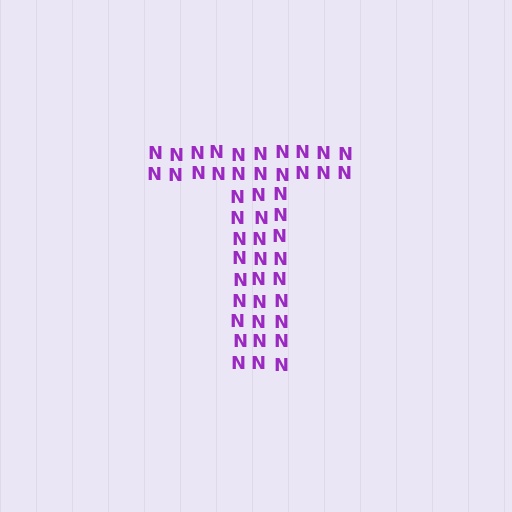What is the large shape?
The large shape is the letter T.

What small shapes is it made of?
It is made of small letter N's.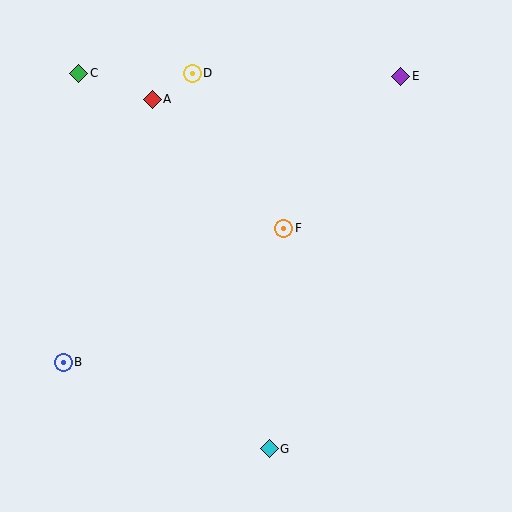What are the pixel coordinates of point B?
Point B is at (63, 363).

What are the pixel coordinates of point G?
Point G is at (269, 449).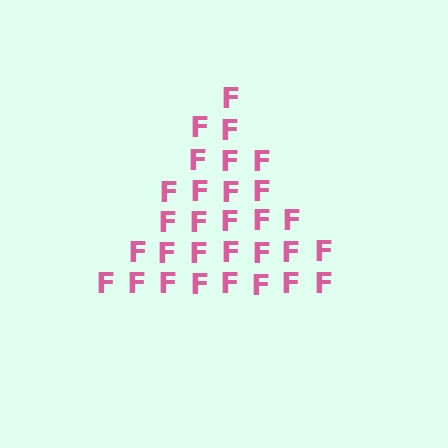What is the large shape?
The large shape is a triangle.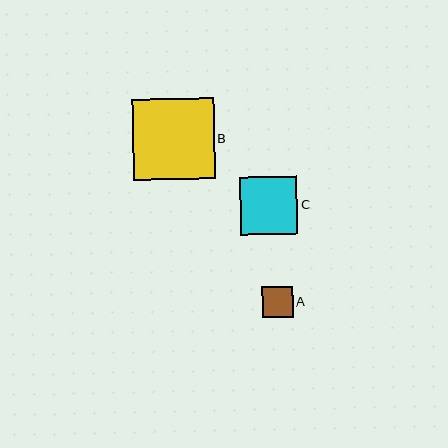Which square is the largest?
Square B is the largest with a size of approximately 81 pixels.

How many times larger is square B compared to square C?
Square B is approximately 1.4 times the size of square C.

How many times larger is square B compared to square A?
Square B is approximately 2.6 times the size of square A.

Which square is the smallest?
Square A is the smallest with a size of approximately 31 pixels.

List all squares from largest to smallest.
From largest to smallest: B, C, A.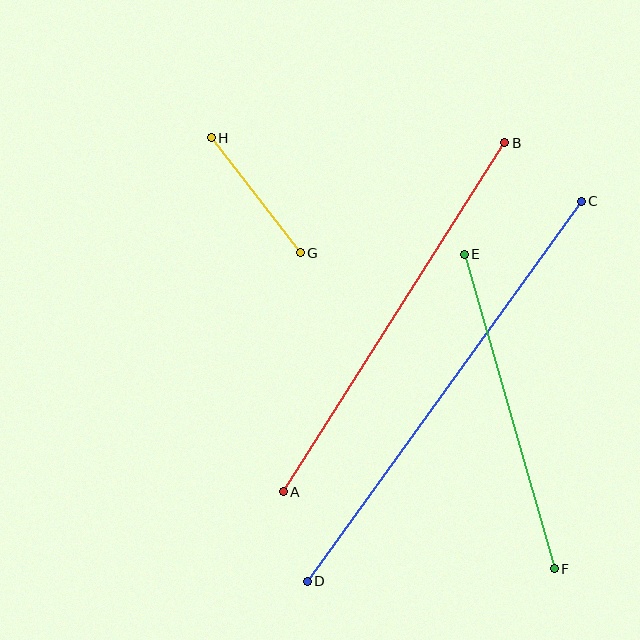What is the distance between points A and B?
The distance is approximately 414 pixels.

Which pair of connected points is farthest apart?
Points C and D are farthest apart.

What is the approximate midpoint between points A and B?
The midpoint is at approximately (394, 317) pixels.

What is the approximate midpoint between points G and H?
The midpoint is at approximately (256, 195) pixels.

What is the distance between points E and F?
The distance is approximately 327 pixels.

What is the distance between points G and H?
The distance is approximately 145 pixels.